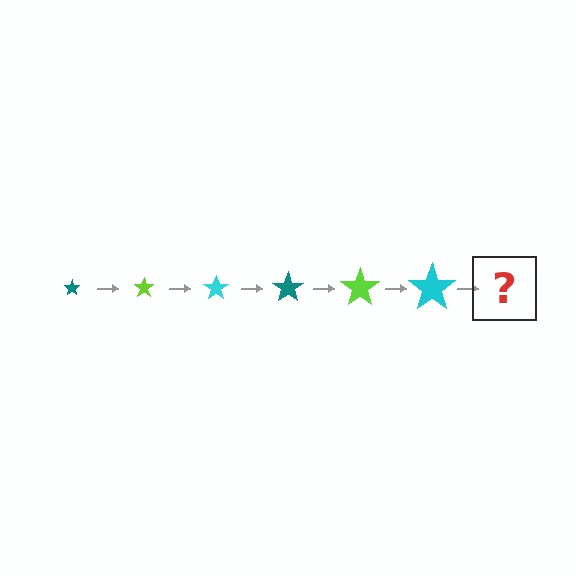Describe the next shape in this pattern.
It should be a teal star, larger than the previous one.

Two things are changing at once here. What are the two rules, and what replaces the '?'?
The two rules are that the star grows larger each step and the color cycles through teal, lime, and cyan. The '?' should be a teal star, larger than the previous one.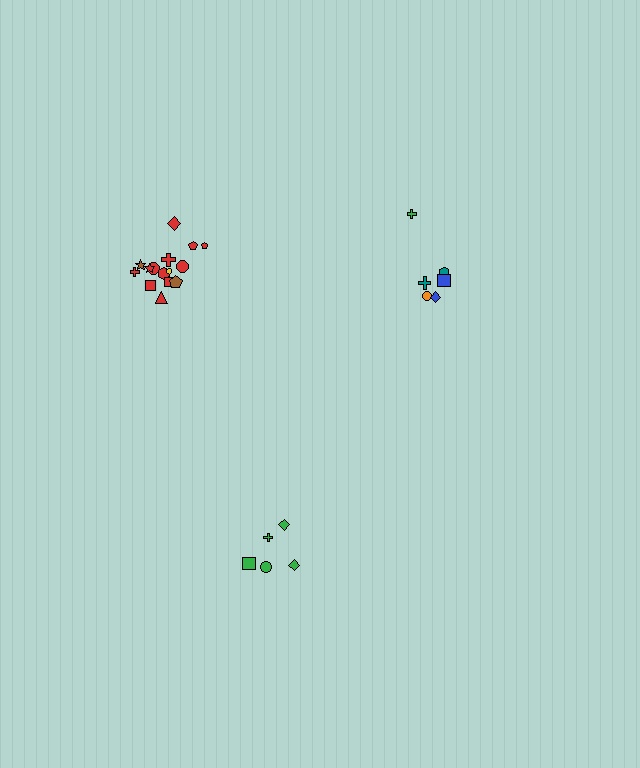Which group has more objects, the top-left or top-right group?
The top-left group.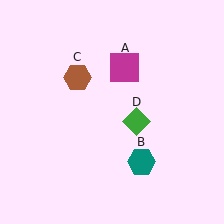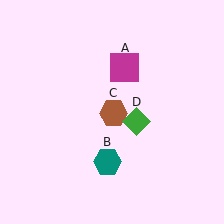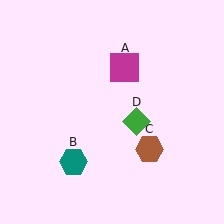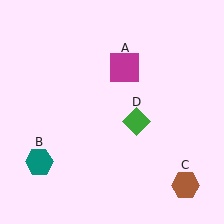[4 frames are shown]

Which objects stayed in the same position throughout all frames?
Magenta square (object A) and green diamond (object D) remained stationary.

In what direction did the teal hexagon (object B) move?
The teal hexagon (object B) moved left.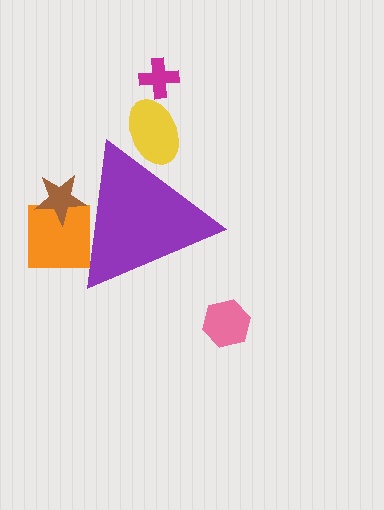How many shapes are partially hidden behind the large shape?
3 shapes are partially hidden.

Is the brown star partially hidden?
Yes, the brown star is partially hidden behind the purple triangle.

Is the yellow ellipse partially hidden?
Yes, the yellow ellipse is partially hidden behind the purple triangle.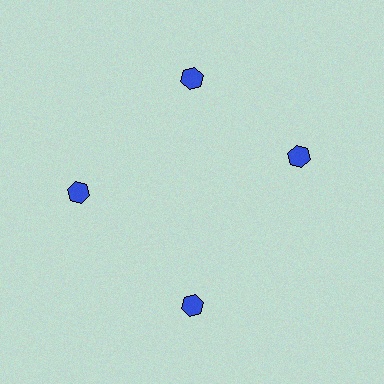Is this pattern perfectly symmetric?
No. The 4 blue hexagons are arranged in a ring, but one element near the 3 o'clock position is rotated out of alignment along the ring, breaking the 4-fold rotational symmetry.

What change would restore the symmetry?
The symmetry would be restored by rotating it back into even spacing with its neighbors so that all 4 hexagons sit at equal angles and equal distance from the center.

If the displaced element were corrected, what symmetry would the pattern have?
It would have 4-fold rotational symmetry — the pattern would map onto itself every 90 degrees.